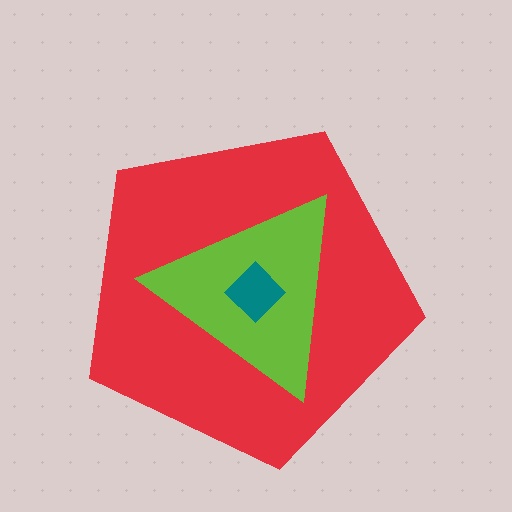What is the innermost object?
The teal diamond.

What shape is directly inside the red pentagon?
The lime triangle.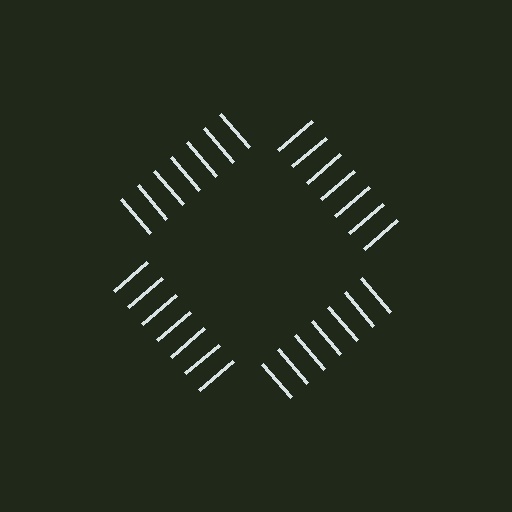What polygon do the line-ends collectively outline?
An illusory square — the line segments terminate on its edges but no continuous stroke is drawn.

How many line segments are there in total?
28 — 7 along each of the 4 edges.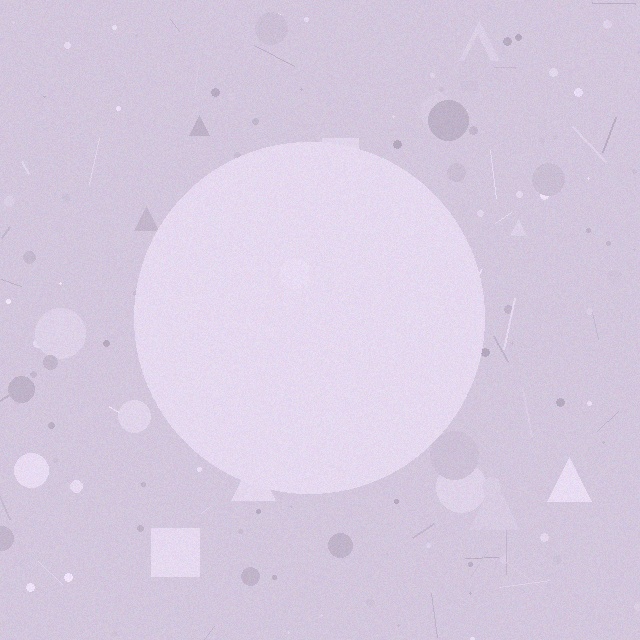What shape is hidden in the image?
A circle is hidden in the image.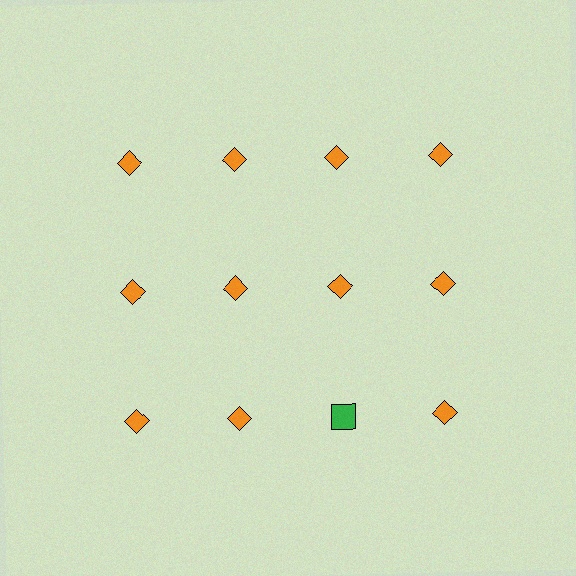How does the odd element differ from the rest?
It differs in both color (green instead of orange) and shape (square instead of diamond).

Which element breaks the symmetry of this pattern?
The green square in the third row, center column breaks the symmetry. All other shapes are orange diamonds.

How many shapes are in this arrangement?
There are 12 shapes arranged in a grid pattern.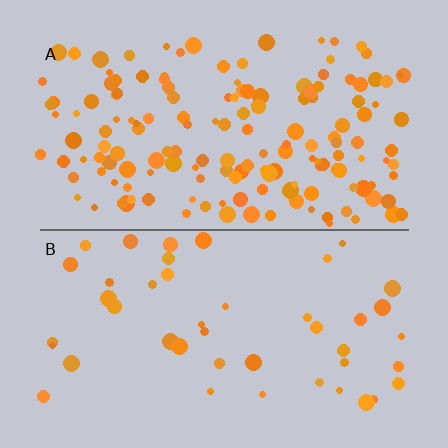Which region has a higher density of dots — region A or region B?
A (the top).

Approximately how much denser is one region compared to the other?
Approximately 3.5× — region A over region B.